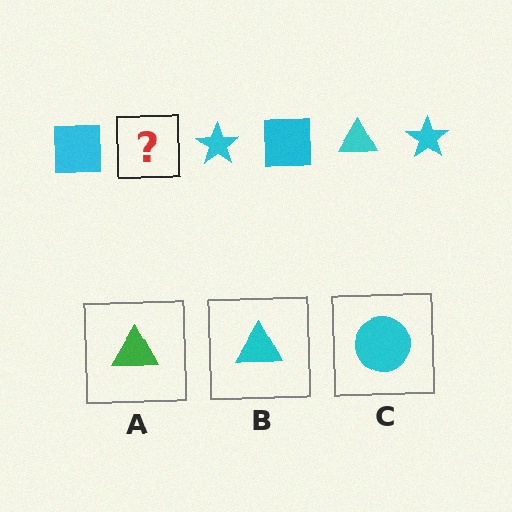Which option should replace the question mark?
Option B.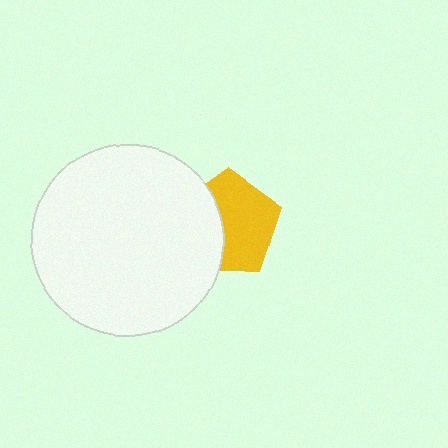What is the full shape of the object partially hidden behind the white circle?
The partially hidden object is a yellow pentagon.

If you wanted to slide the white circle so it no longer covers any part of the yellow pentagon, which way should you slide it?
Slide it left — that is the most direct way to separate the two shapes.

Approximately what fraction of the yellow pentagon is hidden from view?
Roughly 40% of the yellow pentagon is hidden behind the white circle.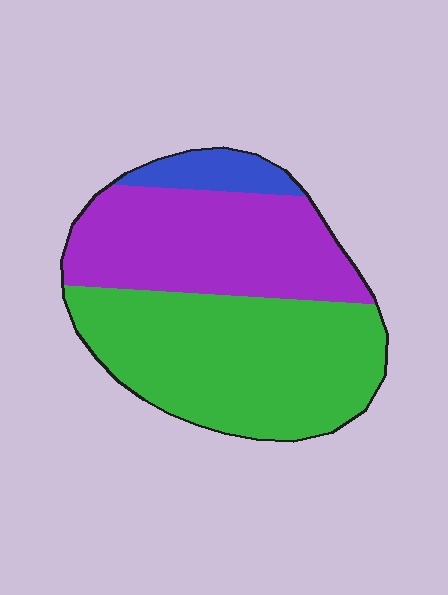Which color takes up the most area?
Green, at roughly 50%.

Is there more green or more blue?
Green.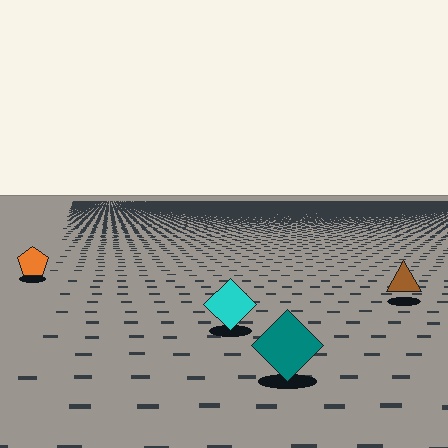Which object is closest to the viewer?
The teal diamond is closest. The texture marks near it are larger and more spread out.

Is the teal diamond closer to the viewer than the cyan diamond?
Yes. The teal diamond is closer — you can tell from the texture gradient: the ground texture is coarser near it.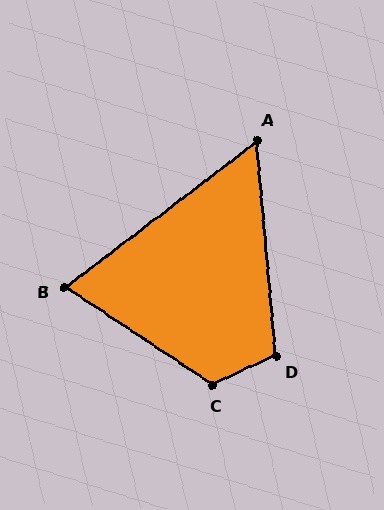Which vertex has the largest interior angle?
C, at approximately 122 degrees.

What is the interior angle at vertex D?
Approximately 109 degrees (obtuse).